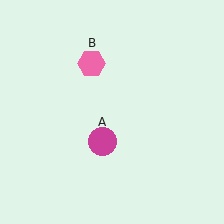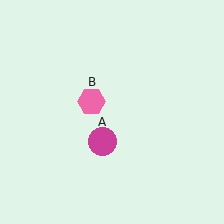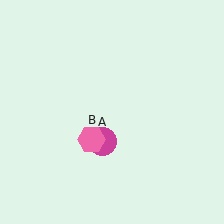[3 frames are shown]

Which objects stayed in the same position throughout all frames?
Magenta circle (object A) remained stationary.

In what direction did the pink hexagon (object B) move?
The pink hexagon (object B) moved down.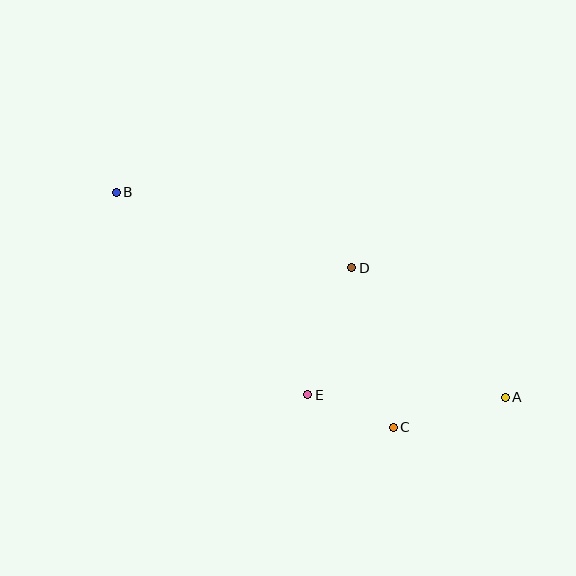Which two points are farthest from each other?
Points A and B are farthest from each other.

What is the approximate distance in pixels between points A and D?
The distance between A and D is approximately 201 pixels.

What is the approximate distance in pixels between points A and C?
The distance between A and C is approximately 116 pixels.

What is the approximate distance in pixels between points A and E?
The distance between A and E is approximately 197 pixels.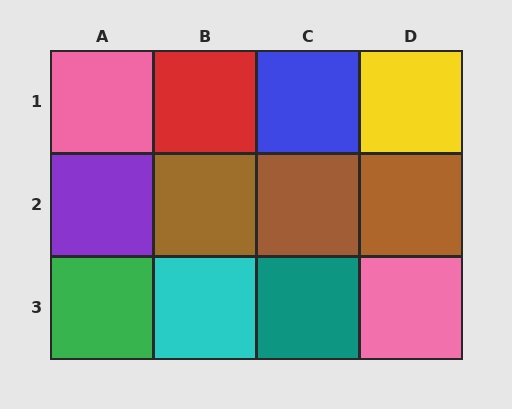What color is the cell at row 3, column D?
Pink.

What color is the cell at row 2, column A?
Purple.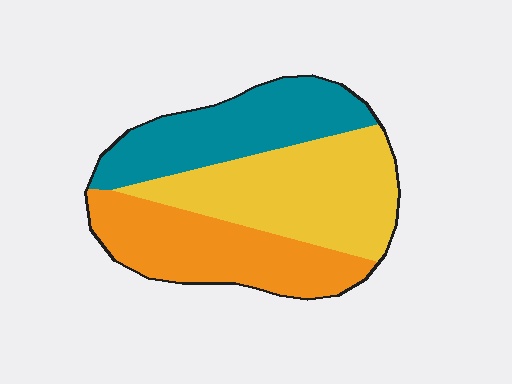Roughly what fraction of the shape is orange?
Orange takes up between a quarter and a half of the shape.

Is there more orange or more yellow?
Yellow.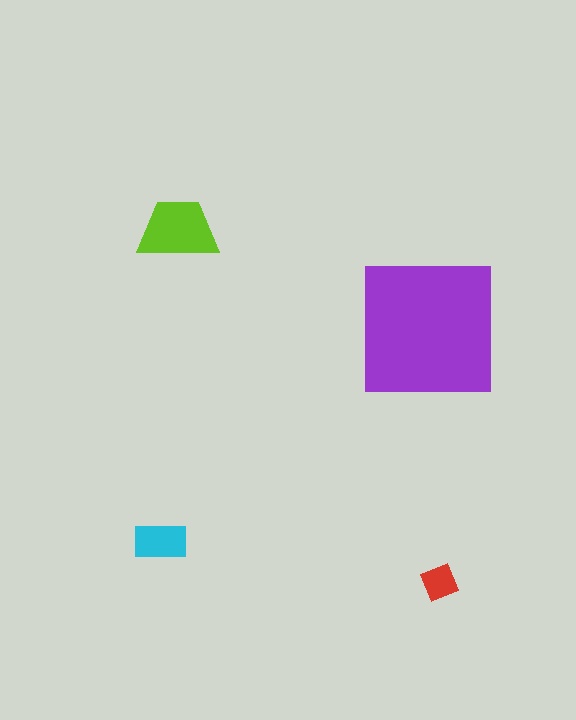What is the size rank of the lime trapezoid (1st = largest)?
2nd.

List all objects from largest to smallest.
The purple square, the lime trapezoid, the cyan rectangle, the red diamond.